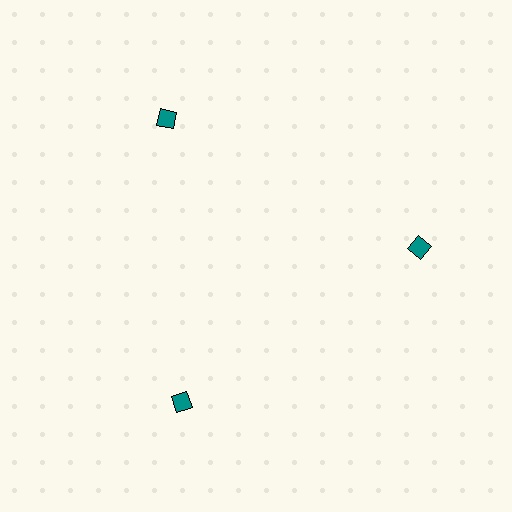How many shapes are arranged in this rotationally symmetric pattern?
There are 3 shapes, arranged in 3 groups of 1.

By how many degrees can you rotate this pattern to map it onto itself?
The pattern maps onto itself every 120 degrees of rotation.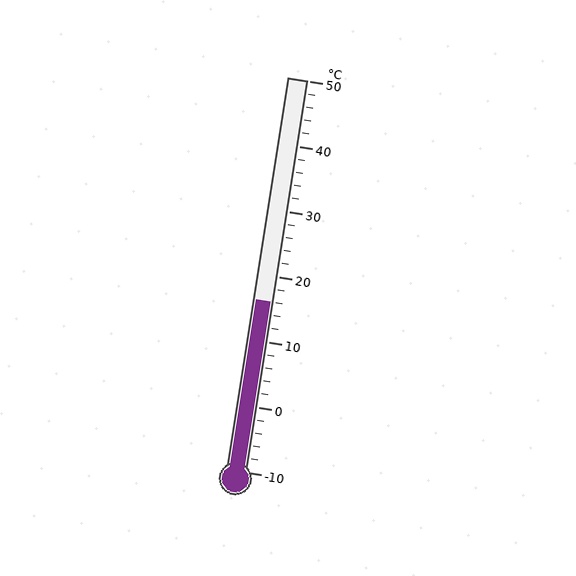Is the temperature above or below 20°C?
The temperature is below 20°C.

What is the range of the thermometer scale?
The thermometer scale ranges from -10°C to 50°C.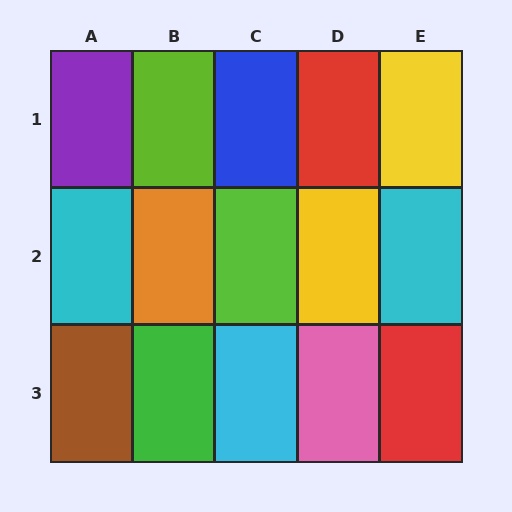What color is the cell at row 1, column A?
Purple.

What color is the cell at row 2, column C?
Lime.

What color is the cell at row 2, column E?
Cyan.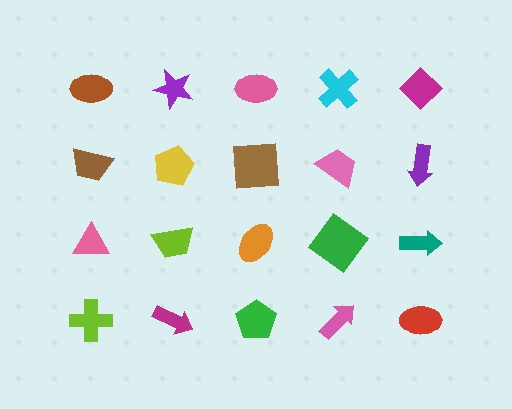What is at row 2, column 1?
A brown trapezoid.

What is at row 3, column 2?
A lime trapezoid.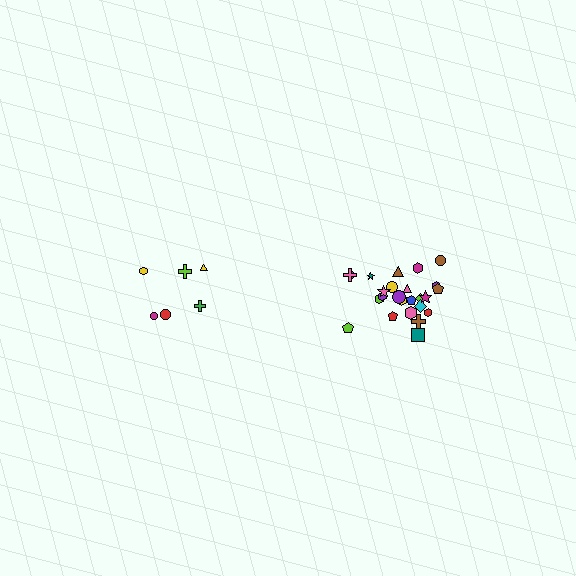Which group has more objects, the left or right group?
The right group.